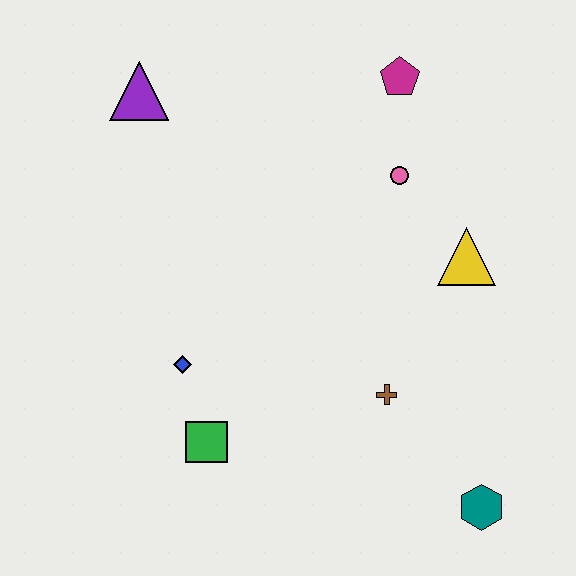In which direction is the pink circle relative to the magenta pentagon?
The pink circle is below the magenta pentagon.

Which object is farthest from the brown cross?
The purple triangle is farthest from the brown cross.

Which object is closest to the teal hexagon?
The brown cross is closest to the teal hexagon.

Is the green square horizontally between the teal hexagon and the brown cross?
No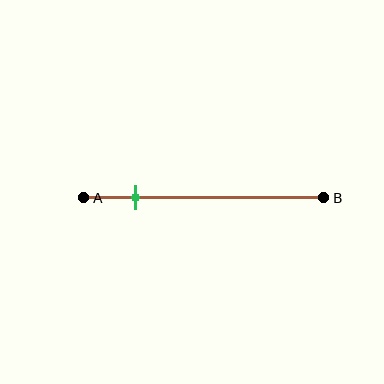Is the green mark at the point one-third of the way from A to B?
No, the mark is at about 20% from A, not at the 33% one-third point.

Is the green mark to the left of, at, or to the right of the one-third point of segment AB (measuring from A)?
The green mark is to the left of the one-third point of segment AB.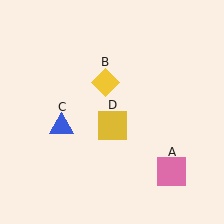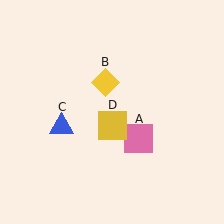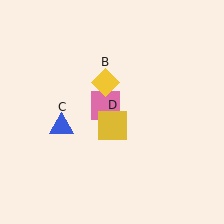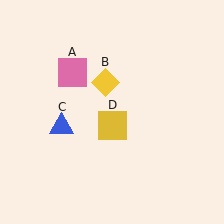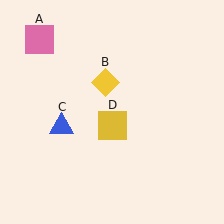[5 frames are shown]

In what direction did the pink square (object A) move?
The pink square (object A) moved up and to the left.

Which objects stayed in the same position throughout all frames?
Yellow diamond (object B) and blue triangle (object C) and yellow square (object D) remained stationary.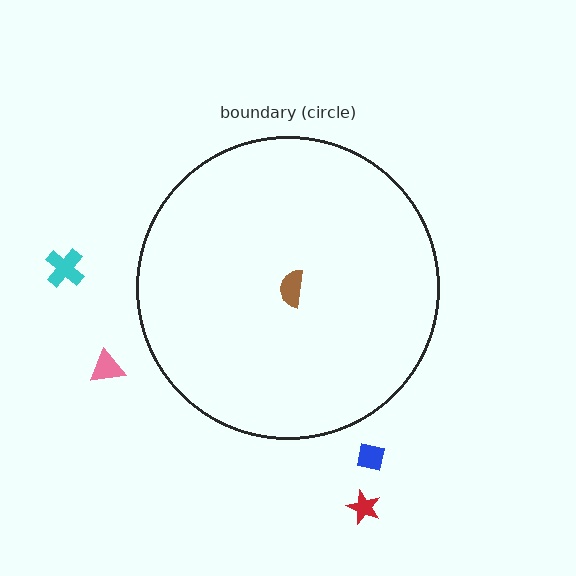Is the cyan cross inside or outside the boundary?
Outside.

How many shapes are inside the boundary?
1 inside, 4 outside.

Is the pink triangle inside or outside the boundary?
Outside.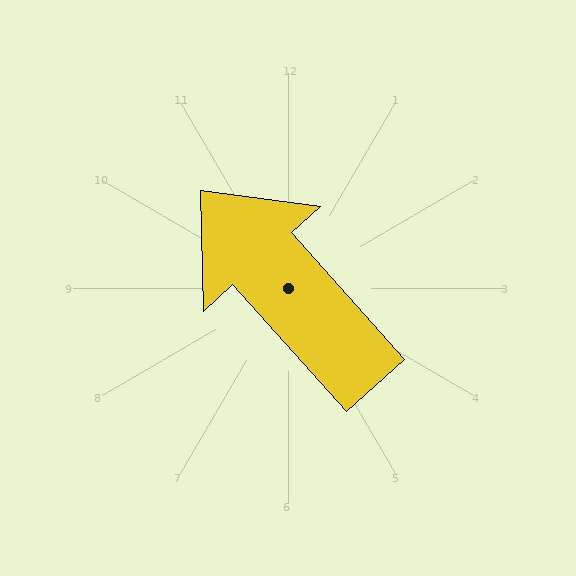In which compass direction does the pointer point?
Northwest.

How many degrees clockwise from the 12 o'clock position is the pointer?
Approximately 318 degrees.